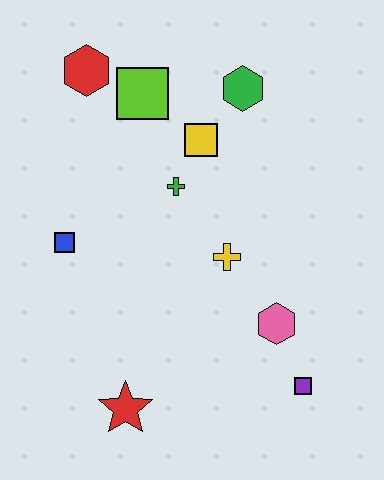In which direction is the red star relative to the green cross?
The red star is below the green cross.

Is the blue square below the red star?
No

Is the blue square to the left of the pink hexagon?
Yes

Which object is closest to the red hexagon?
The lime square is closest to the red hexagon.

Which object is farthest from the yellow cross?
The red hexagon is farthest from the yellow cross.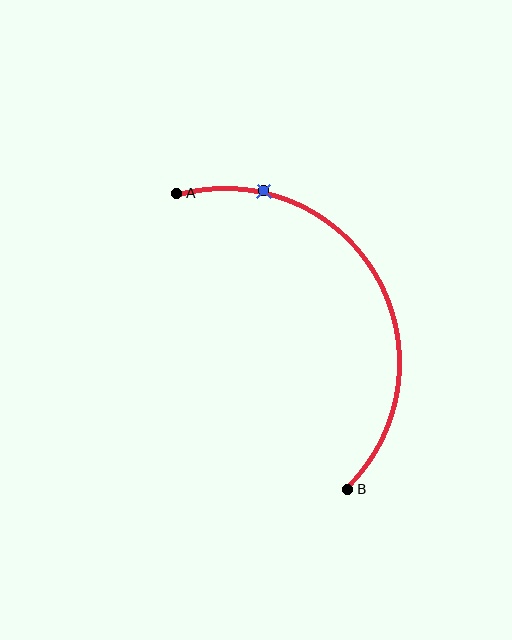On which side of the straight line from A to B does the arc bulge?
The arc bulges to the right of the straight line connecting A and B.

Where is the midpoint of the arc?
The arc midpoint is the point on the curve farthest from the straight line joining A and B. It sits to the right of that line.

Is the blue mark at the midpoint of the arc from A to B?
No. The blue mark lies on the arc but is closer to endpoint A. The arc midpoint would be at the point on the curve equidistant along the arc from both A and B.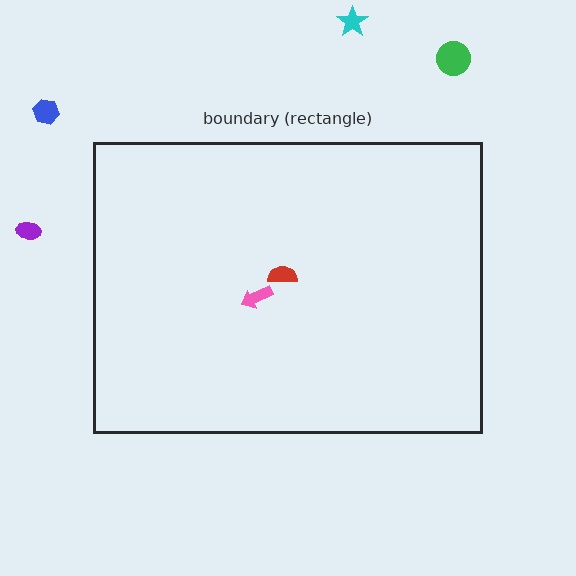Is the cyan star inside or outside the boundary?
Outside.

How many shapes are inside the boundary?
2 inside, 4 outside.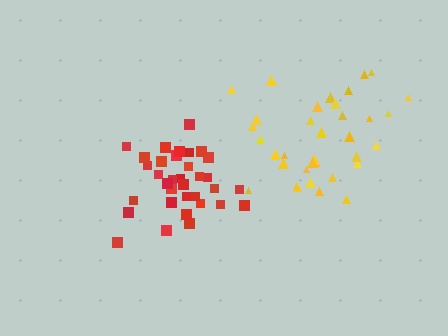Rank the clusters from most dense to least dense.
red, yellow.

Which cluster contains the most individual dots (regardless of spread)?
Yellow (35).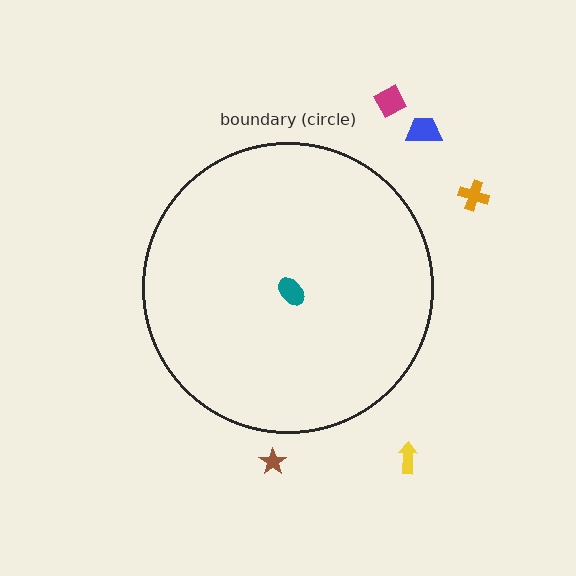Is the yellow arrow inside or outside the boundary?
Outside.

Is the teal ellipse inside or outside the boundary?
Inside.